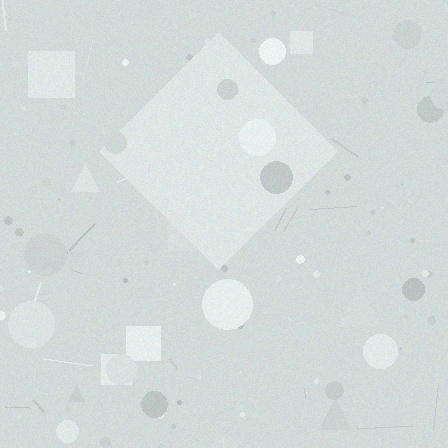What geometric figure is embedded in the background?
A diamond is embedded in the background.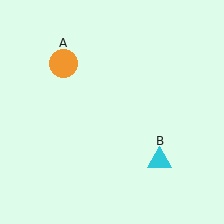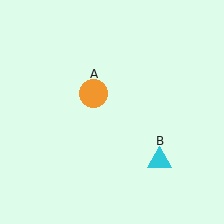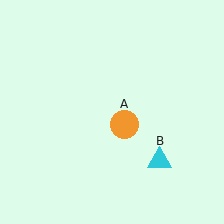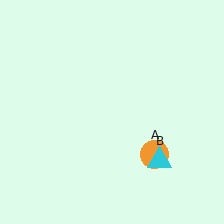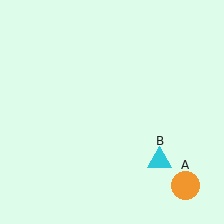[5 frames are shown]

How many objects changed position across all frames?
1 object changed position: orange circle (object A).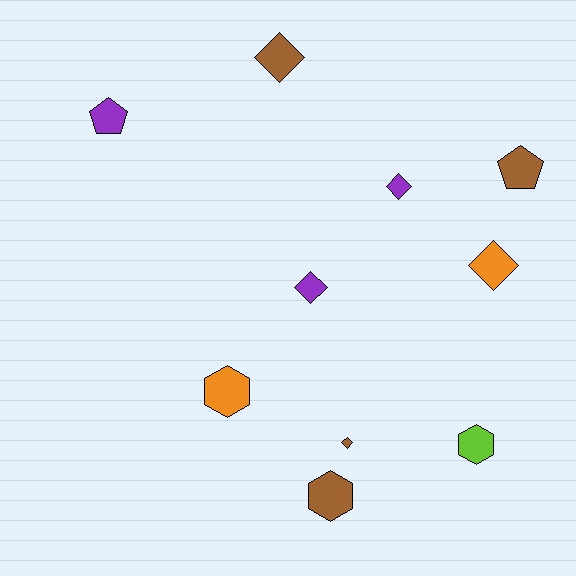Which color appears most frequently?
Brown, with 4 objects.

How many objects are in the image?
There are 10 objects.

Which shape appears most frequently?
Diamond, with 5 objects.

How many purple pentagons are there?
There is 1 purple pentagon.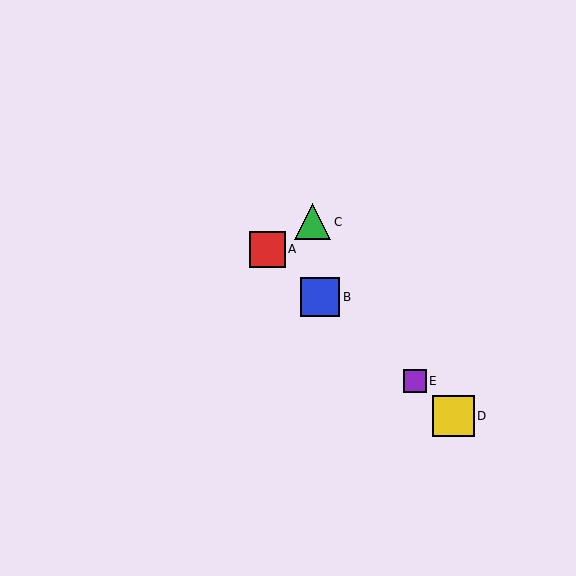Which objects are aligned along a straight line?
Objects A, B, D, E are aligned along a straight line.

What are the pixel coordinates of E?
Object E is at (415, 381).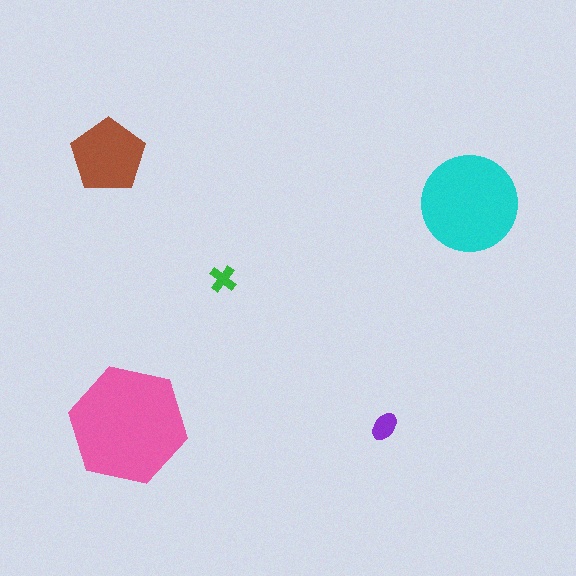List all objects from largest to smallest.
The pink hexagon, the cyan circle, the brown pentagon, the purple ellipse, the green cross.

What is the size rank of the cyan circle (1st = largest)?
2nd.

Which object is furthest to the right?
The cyan circle is rightmost.